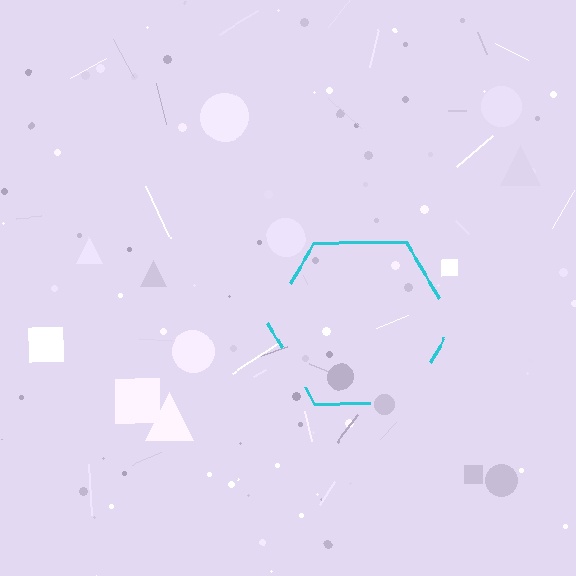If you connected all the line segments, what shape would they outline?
They would outline a hexagon.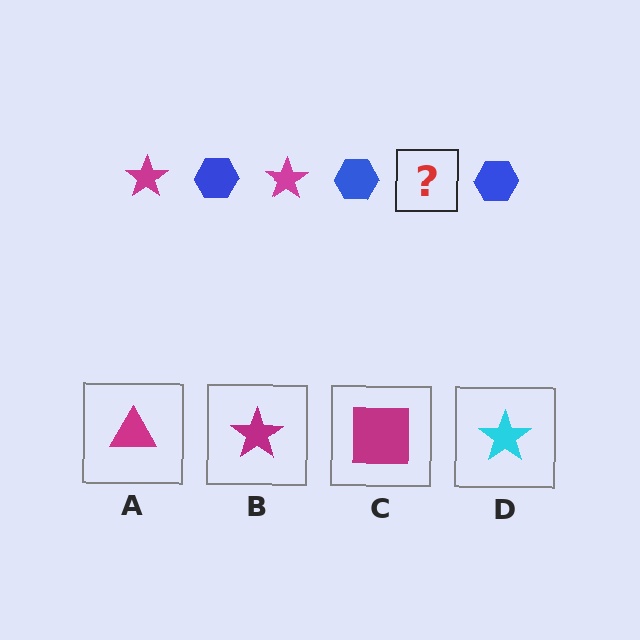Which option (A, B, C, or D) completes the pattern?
B.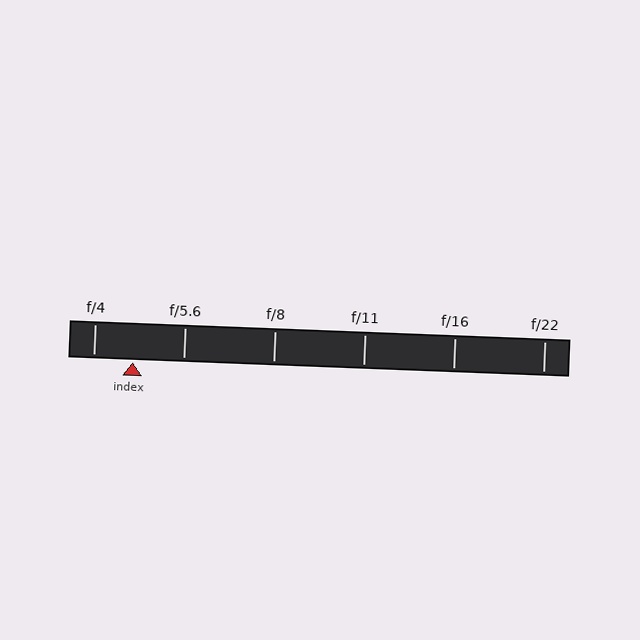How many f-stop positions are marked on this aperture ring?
There are 6 f-stop positions marked.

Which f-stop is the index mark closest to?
The index mark is closest to f/4.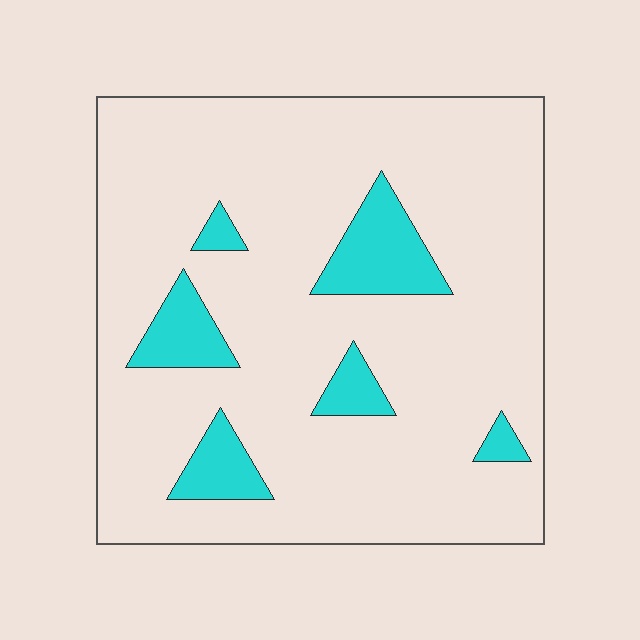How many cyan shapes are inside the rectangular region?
6.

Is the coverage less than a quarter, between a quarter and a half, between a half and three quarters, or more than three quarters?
Less than a quarter.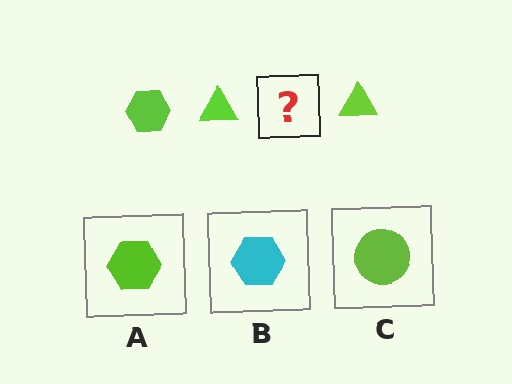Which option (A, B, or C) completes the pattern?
A.